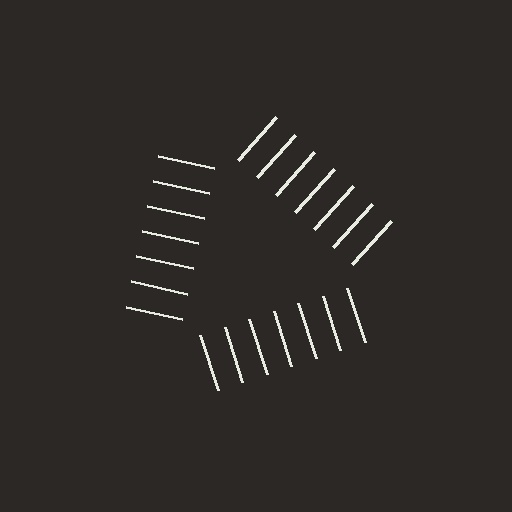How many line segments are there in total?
21 — 7 along each of the 3 edges.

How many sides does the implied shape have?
3 sides — the line-ends trace a triangle.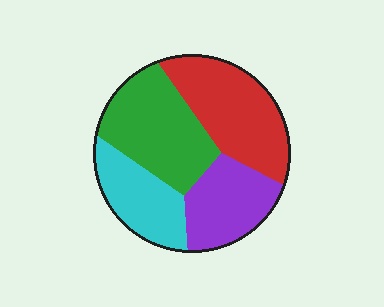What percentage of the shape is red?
Red covers 30% of the shape.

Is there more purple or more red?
Red.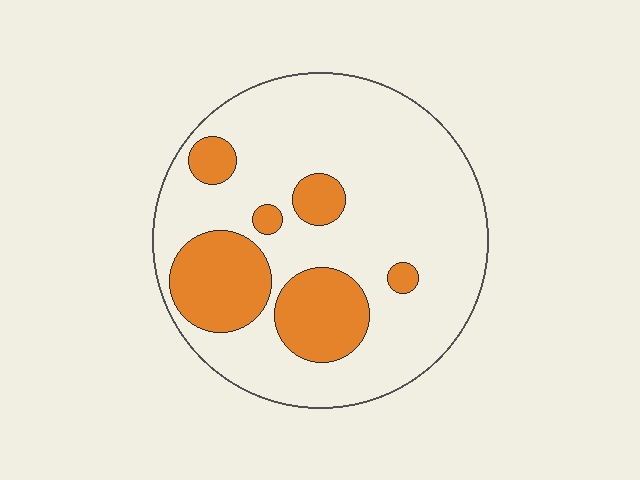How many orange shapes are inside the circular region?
6.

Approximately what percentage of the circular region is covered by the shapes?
Approximately 25%.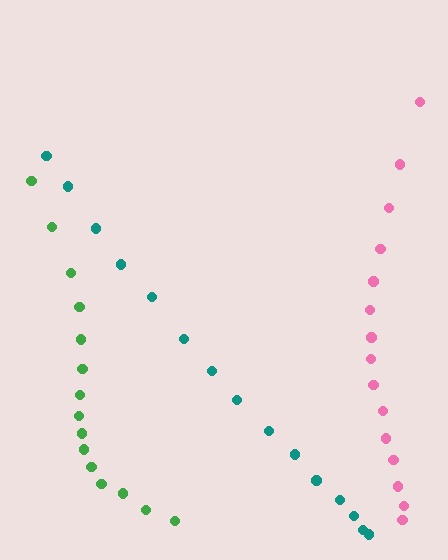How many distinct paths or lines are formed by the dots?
There are 3 distinct paths.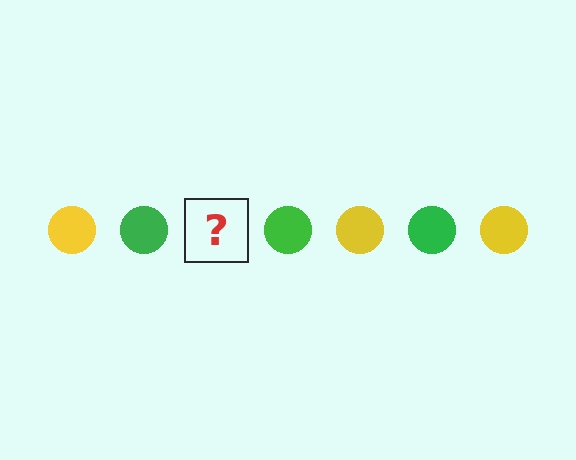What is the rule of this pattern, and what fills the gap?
The rule is that the pattern cycles through yellow, green circles. The gap should be filled with a yellow circle.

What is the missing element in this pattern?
The missing element is a yellow circle.